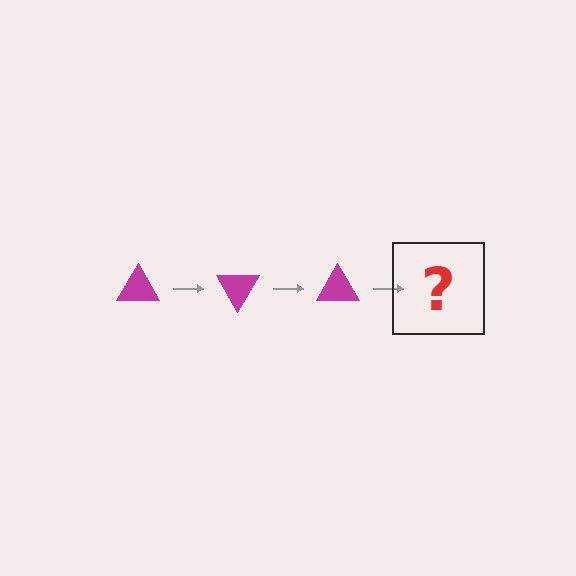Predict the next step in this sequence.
The next step is a magenta triangle rotated 180 degrees.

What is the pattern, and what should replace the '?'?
The pattern is that the triangle rotates 60 degrees each step. The '?' should be a magenta triangle rotated 180 degrees.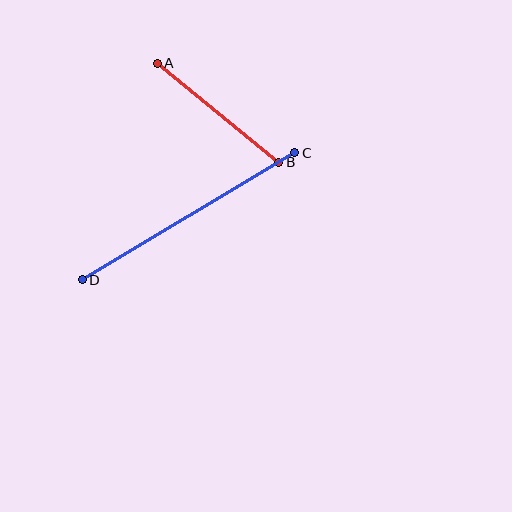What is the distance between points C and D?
The distance is approximately 247 pixels.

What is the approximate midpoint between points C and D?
The midpoint is at approximately (189, 216) pixels.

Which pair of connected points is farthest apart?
Points C and D are farthest apart.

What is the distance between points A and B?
The distance is approximately 157 pixels.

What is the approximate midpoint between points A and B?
The midpoint is at approximately (218, 113) pixels.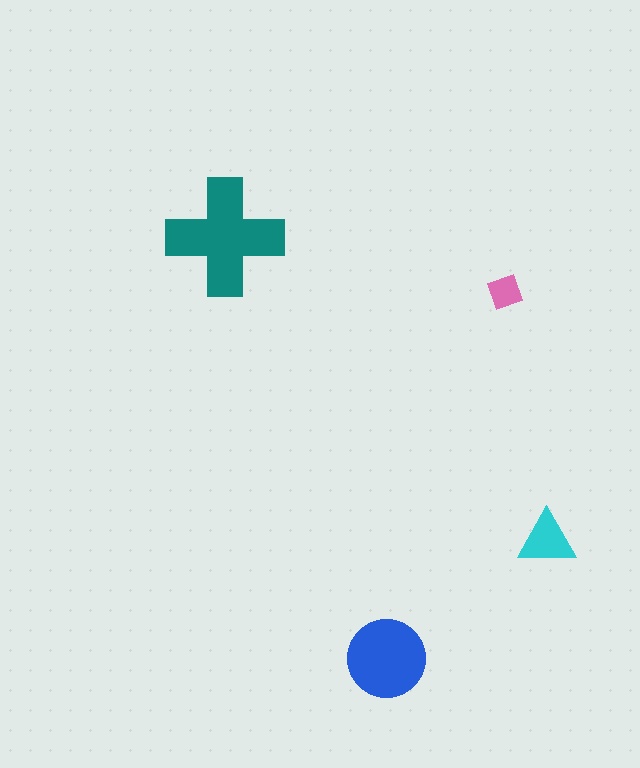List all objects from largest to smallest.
The teal cross, the blue circle, the cyan triangle, the pink square.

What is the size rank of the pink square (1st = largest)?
4th.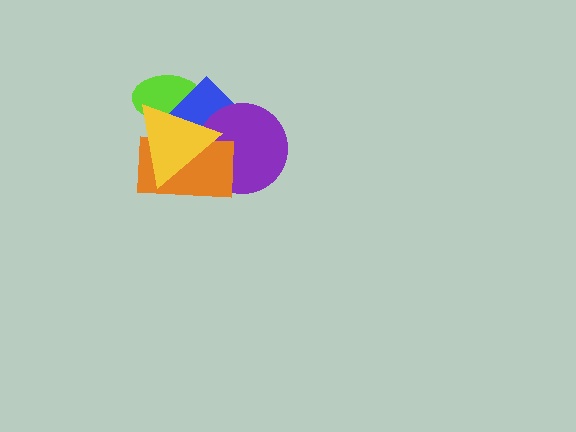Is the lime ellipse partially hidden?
Yes, it is partially covered by another shape.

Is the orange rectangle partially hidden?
Yes, it is partially covered by another shape.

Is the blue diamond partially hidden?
Yes, it is partially covered by another shape.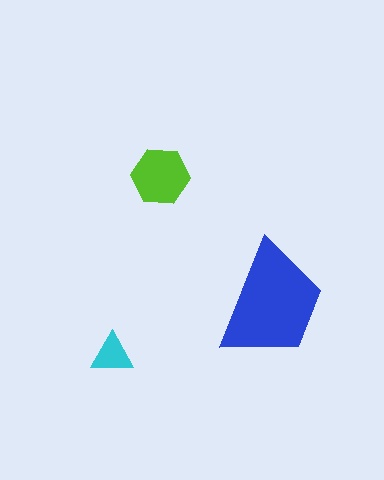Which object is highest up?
The lime hexagon is topmost.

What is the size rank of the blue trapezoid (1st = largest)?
1st.